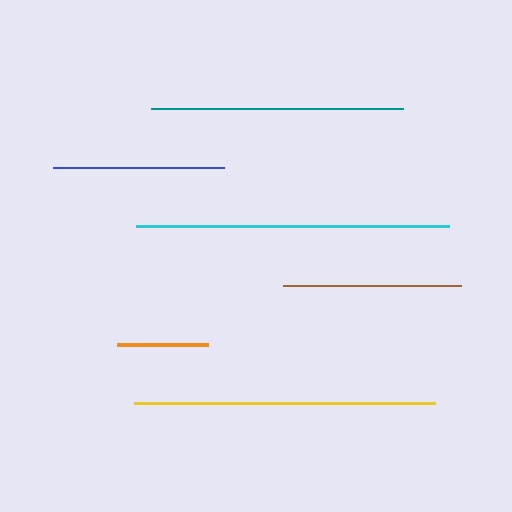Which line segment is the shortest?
The orange line is the shortest at approximately 91 pixels.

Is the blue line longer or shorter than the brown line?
The brown line is longer than the blue line.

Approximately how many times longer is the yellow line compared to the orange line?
The yellow line is approximately 3.3 times the length of the orange line.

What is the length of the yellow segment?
The yellow segment is approximately 301 pixels long.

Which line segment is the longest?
The cyan line is the longest at approximately 313 pixels.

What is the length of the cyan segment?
The cyan segment is approximately 313 pixels long.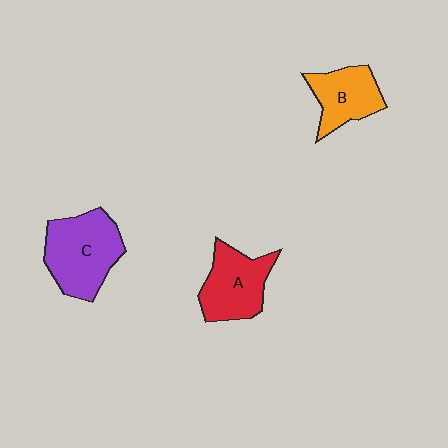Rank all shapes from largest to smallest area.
From largest to smallest: C (purple), A (red), B (orange).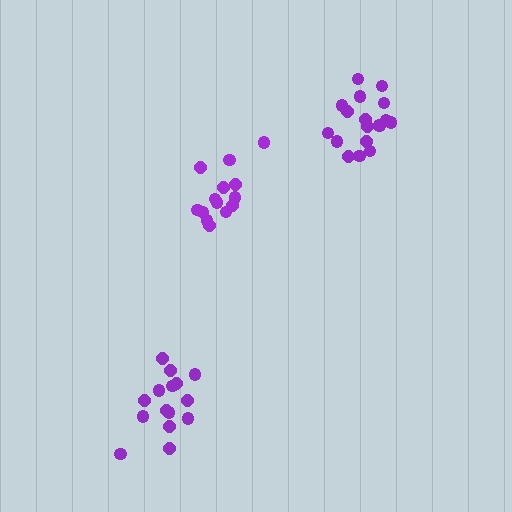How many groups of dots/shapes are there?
There are 3 groups.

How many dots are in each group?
Group 1: 15 dots, Group 2: 14 dots, Group 3: 18 dots (47 total).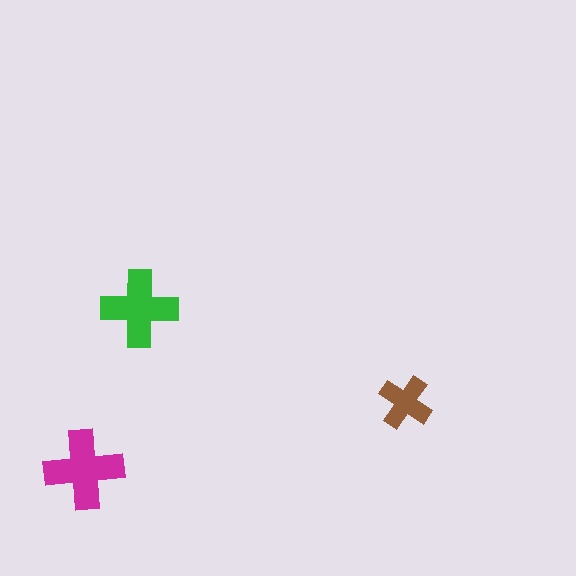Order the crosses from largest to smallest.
the magenta one, the green one, the brown one.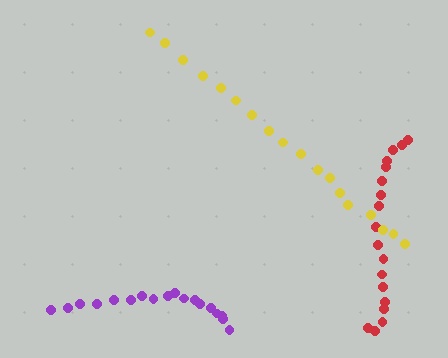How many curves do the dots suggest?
There are 3 distinct paths.